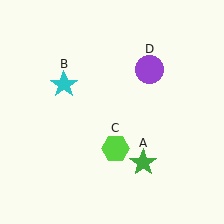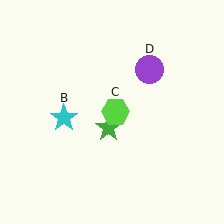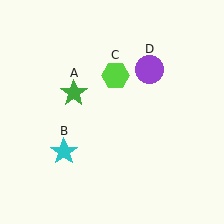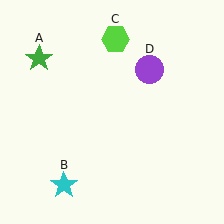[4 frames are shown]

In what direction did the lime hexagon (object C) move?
The lime hexagon (object C) moved up.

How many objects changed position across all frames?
3 objects changed position: green star (object A), cyan star (object B), lime hexagon (object C).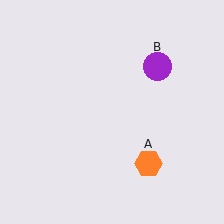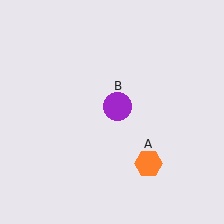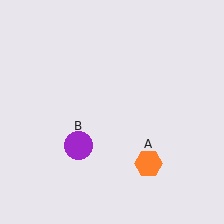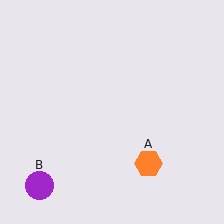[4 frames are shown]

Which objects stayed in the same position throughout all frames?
Orange hexagon (object A) remained stationary.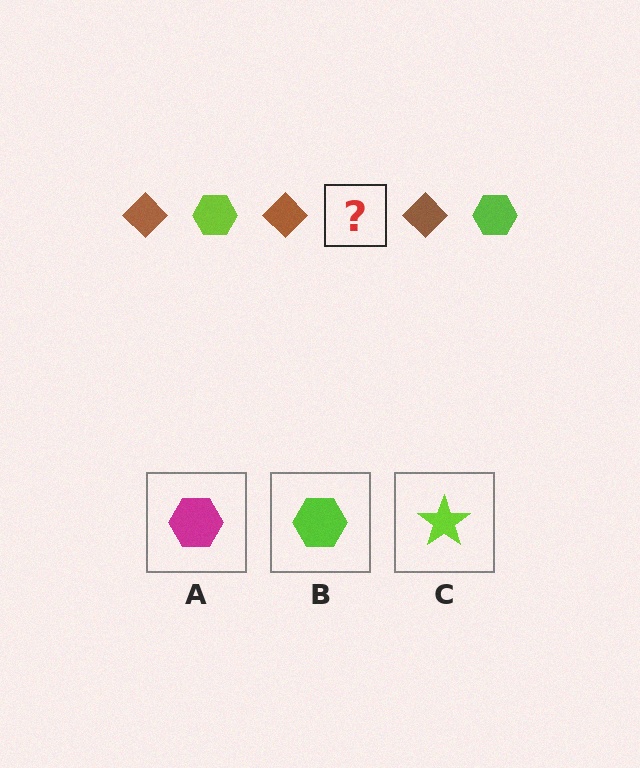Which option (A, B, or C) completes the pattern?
B.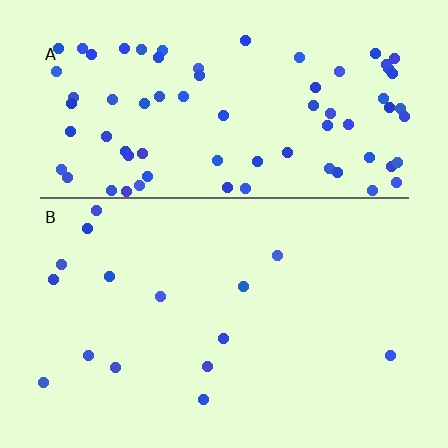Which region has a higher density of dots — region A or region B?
A (the top).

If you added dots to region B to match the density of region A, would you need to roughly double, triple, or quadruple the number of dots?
Approximately quadruple.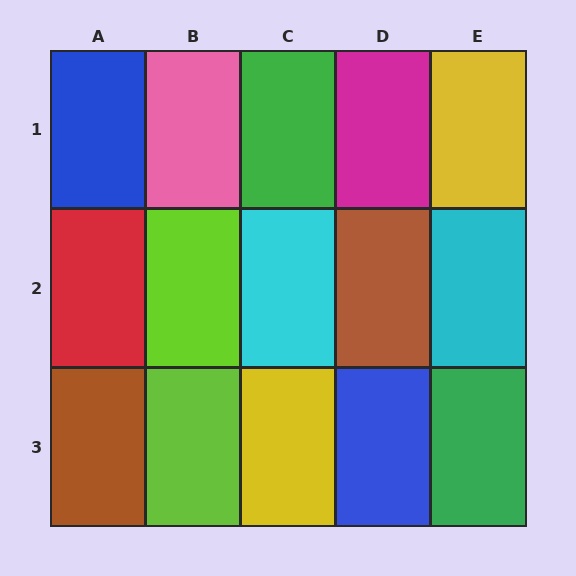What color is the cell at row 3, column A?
Brown.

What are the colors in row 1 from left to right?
Blue, pink, green, magenta, yellow.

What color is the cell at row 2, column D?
Brown.